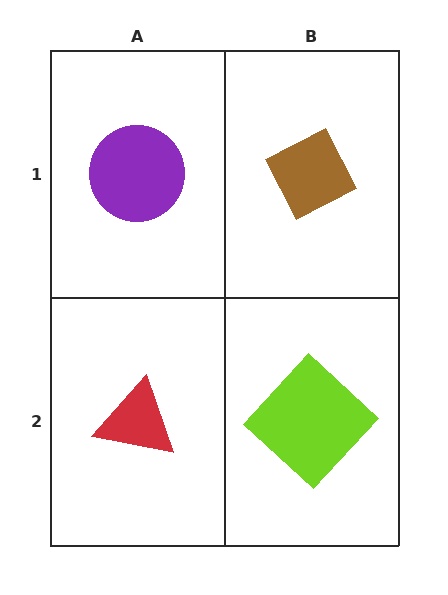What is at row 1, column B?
A brown diamond.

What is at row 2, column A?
A red triangle.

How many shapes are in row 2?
2 shapes.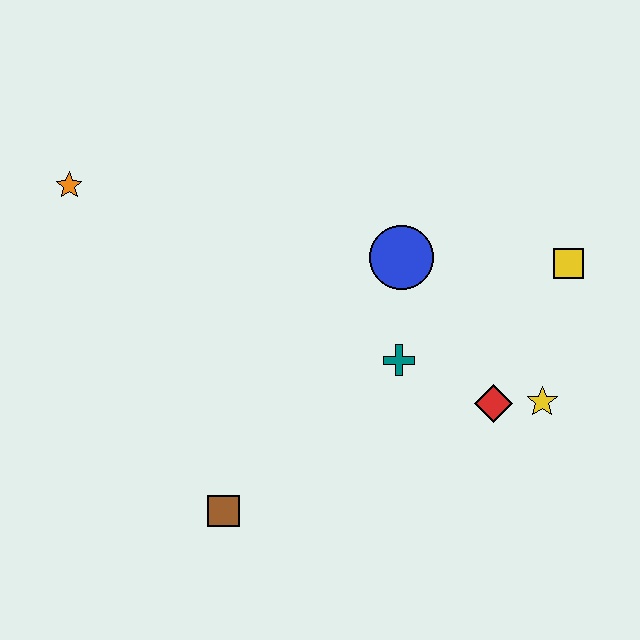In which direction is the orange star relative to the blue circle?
The orange star is to the left of the blue circle.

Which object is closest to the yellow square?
The yellow star is closest to the yellow square.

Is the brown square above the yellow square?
No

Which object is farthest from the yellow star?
The orange star is farthest from the yellow star.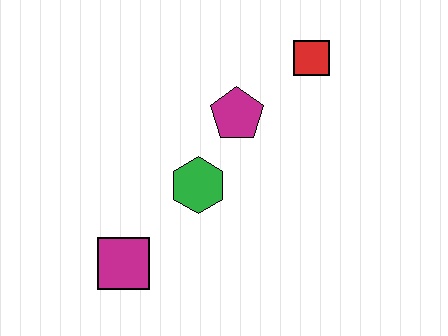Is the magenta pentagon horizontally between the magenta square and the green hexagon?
No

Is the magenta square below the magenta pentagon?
Yes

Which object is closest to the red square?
The magenta pentagon is closest to the red square.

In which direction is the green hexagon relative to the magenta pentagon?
The green hexagon is below the magenta pentagon.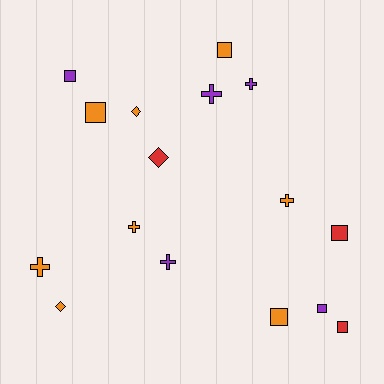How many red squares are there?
There are 2 red squares.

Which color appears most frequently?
Orange, with 8 objects.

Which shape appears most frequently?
Square, with 7 objects.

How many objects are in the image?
There are 16 objects.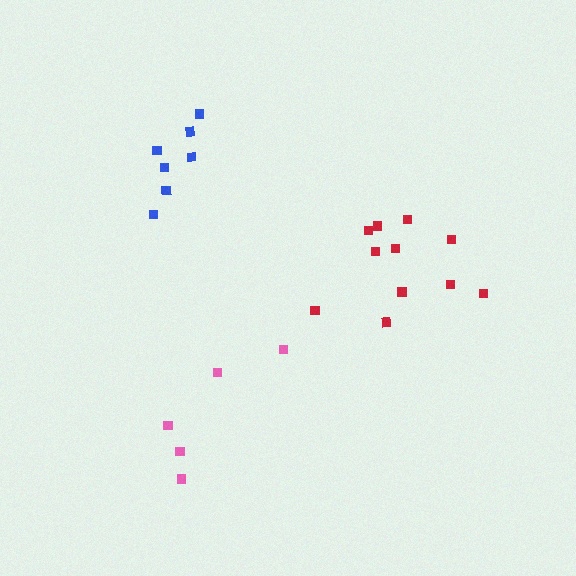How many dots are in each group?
Group 1: 11 dots, Group 2: 7 dots, Group 3: 5 dots (23 total).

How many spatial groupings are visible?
There are 3 spatial groupings.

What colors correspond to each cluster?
The clusters are colored: red, blue, pink.